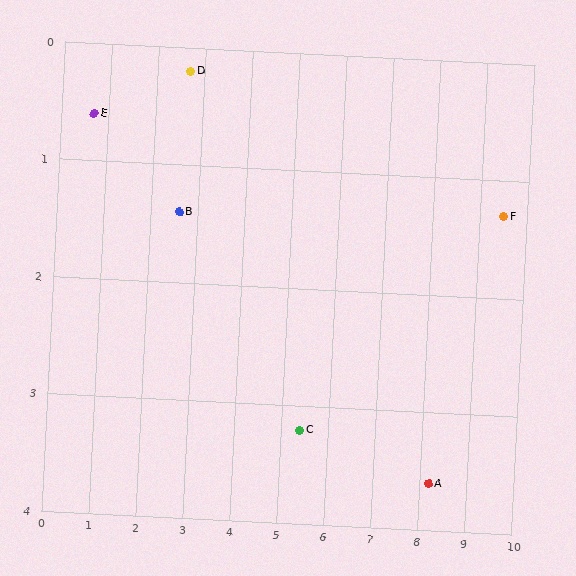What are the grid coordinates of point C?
Point C is at approximately (5.4, 3.2).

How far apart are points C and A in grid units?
Points C and A are about 2.8 grid units apart.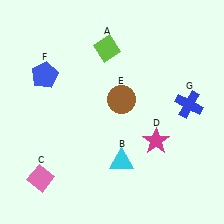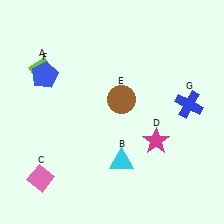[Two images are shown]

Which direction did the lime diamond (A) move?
The lime diamond (A) moved left.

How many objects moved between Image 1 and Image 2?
1 object moved between the two images.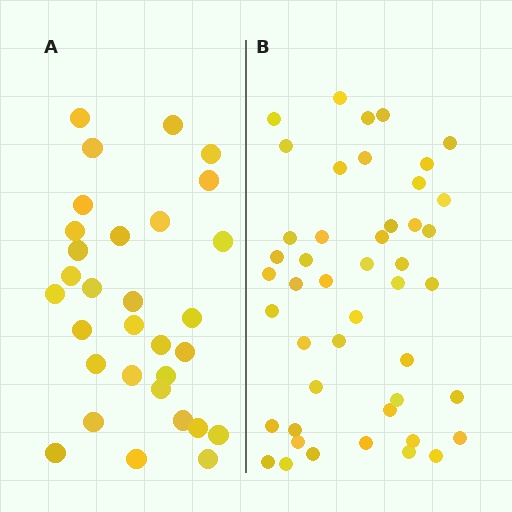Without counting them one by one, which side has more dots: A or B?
Region B (the right region) has more dots.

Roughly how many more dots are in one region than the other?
Region B has approximately 15 more dots than region A.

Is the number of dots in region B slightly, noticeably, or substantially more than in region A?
Region B has substantially more. The ratio is roughly 1.5 to 1.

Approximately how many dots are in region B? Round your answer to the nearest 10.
About 50 dots. (The exact count is 46, which rounds to 50.)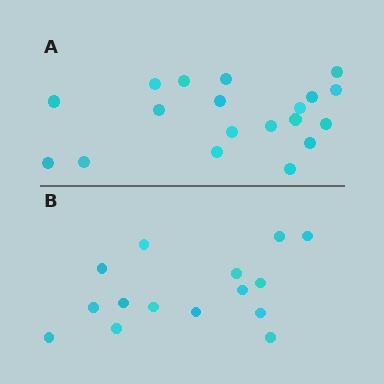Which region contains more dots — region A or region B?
Region A (the top region) has more dots.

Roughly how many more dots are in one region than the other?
Region A has about 4 more dots than region B.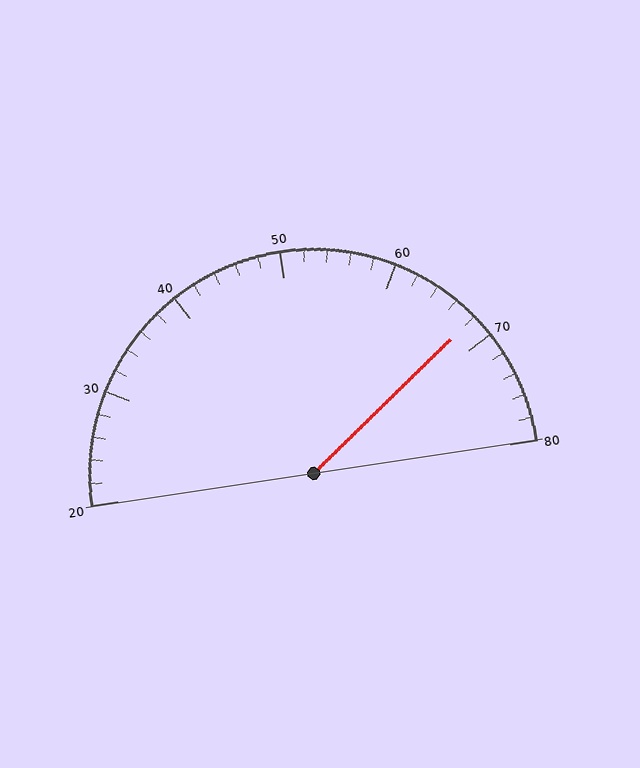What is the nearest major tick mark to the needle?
The nearest major tick mark is 70.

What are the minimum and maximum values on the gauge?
The gauge ranges from 20 to 80.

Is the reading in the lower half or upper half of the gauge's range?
The reading is in the upper half of the range (20 to 80).